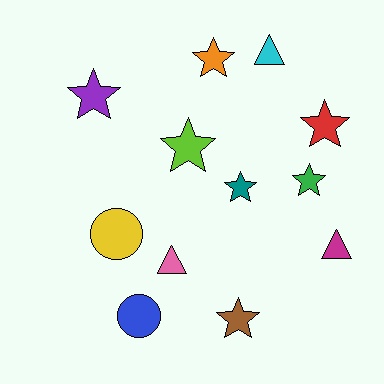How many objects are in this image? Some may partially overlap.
There are 12 objects.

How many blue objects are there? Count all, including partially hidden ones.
There is 1 blue object.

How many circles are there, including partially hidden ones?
There are 2 circles.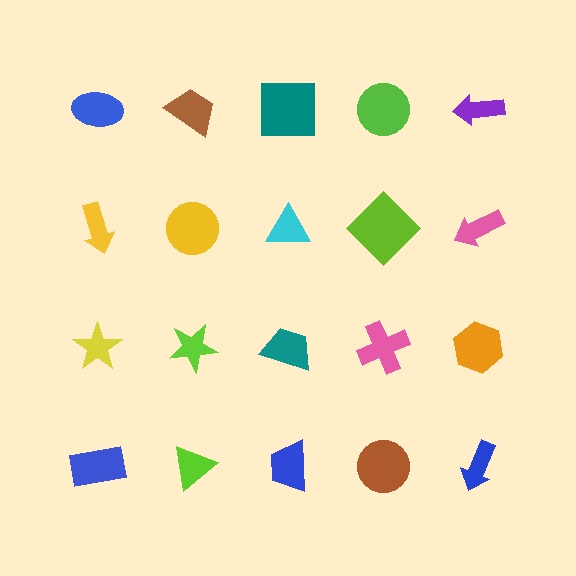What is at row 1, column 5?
A purple arrow.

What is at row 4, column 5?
A blue arrow.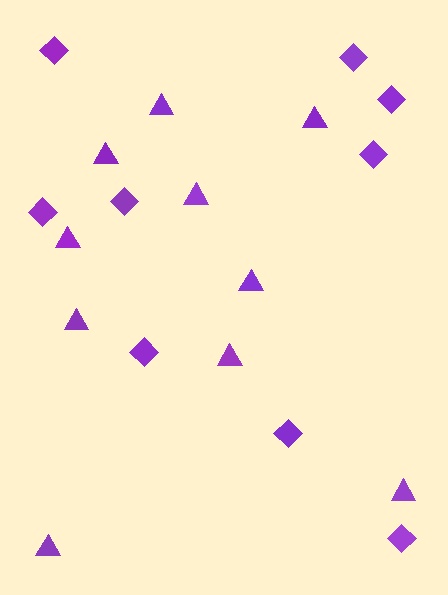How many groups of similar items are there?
There are 2 groups: one group of diamonds (9) and one group of triangles (10).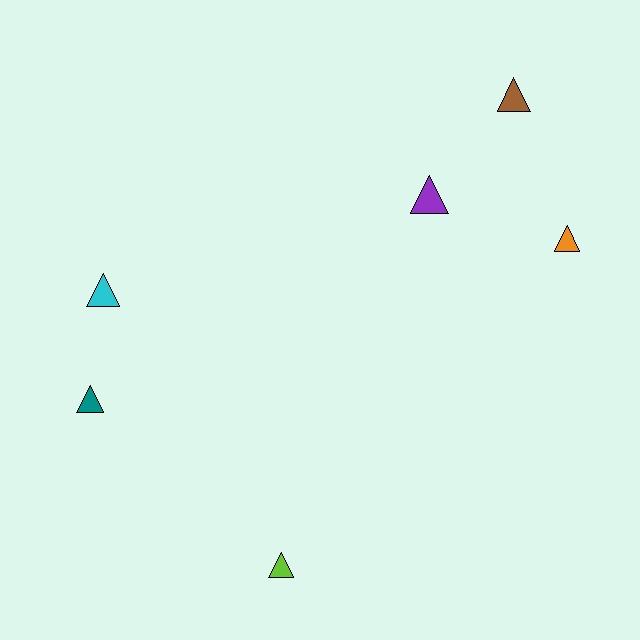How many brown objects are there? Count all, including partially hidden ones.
There is 1 brown object.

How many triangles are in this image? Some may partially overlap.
There are 6 triangles.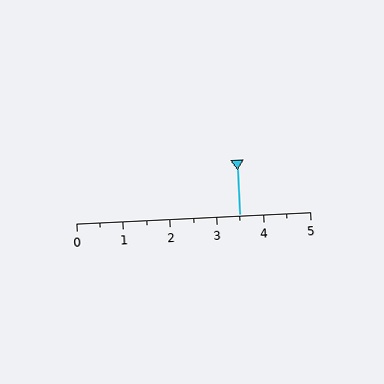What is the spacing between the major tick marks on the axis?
The major ticks are spaced 1 apart.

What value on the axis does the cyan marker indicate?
The marker indicates approximately 3.5.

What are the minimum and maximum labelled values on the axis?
The axis runs from 0 to 5.